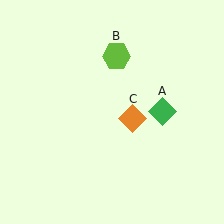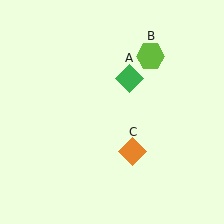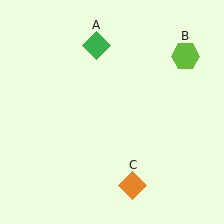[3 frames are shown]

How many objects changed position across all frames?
3 objects changed position: green diamond (object A), lime hexagon (object B), orange diamond (object C).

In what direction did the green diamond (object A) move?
The green diamond (object A) moved up and to the left.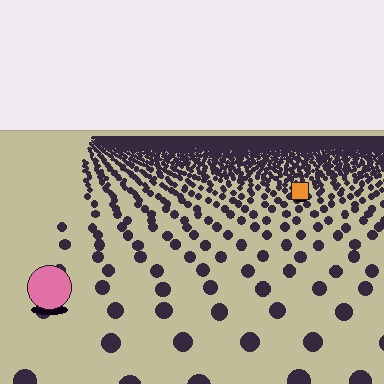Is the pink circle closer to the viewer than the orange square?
Yes. The pink circle is closer — you can tell from the texture gradient: the ground texture is coarser near it.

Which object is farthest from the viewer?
The orange square is farthest from the viewer. It appears smaller and the ground texture around it is denser.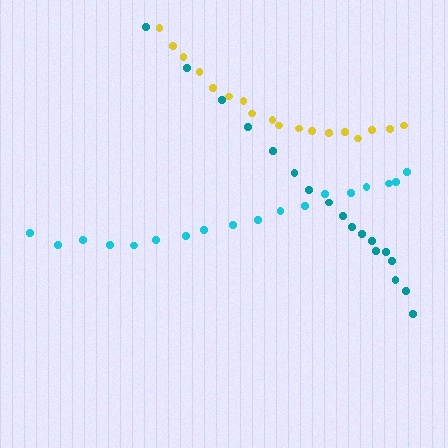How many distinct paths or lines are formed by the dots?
There are 3 distinct paths.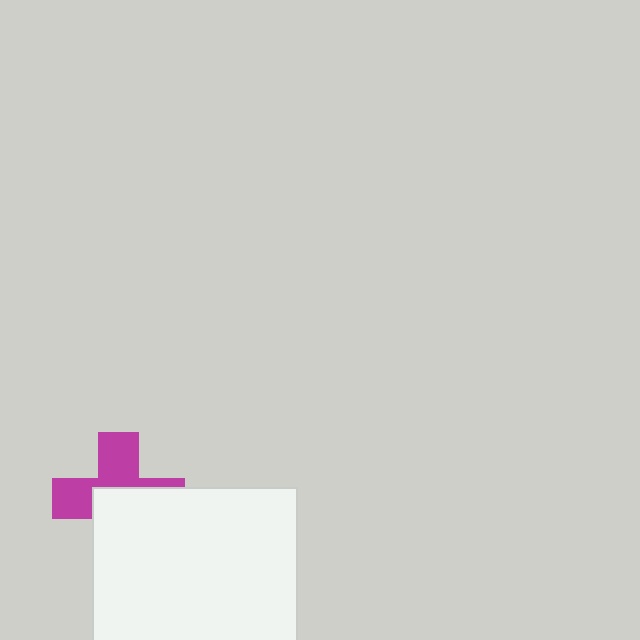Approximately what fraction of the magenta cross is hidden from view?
Roughly 52% of the magenta cross is hidden behind the white rectangle.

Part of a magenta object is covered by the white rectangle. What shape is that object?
It is a cross.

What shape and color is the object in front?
The object in front is a white rectangle.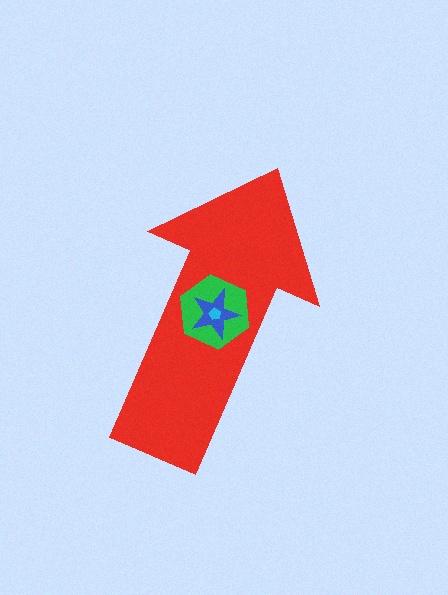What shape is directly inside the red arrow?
The green hexagon.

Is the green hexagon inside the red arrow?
Yes.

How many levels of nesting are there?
4.